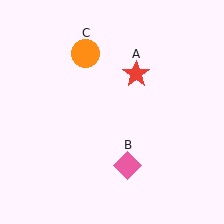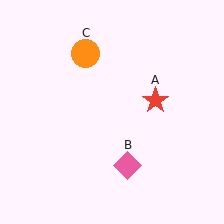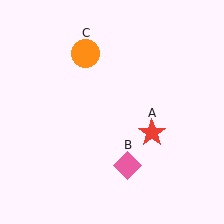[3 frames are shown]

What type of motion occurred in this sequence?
The red star (object A) rotated clockwise around the center of the scene.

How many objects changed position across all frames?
1 object changed position: red star (object A).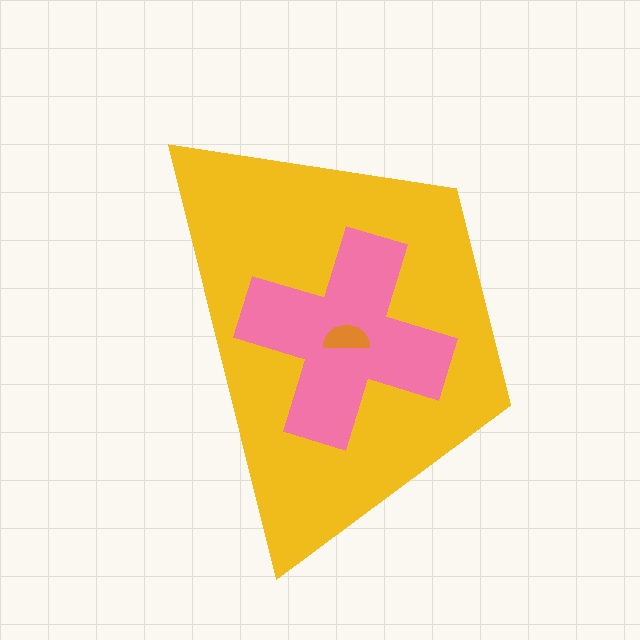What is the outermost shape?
The yellow trapezoid.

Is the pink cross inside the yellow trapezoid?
Yes.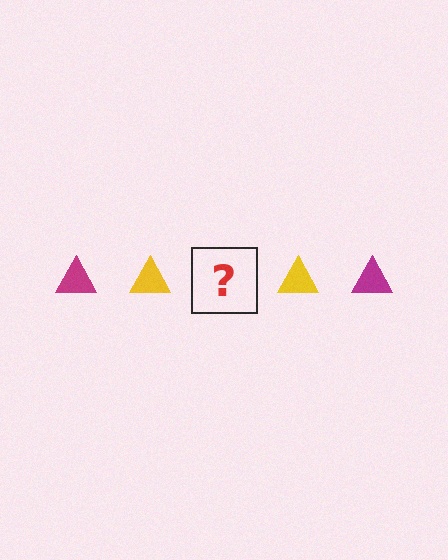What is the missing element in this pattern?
The missing element is a magenta triangle.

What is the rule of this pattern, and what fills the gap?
The rule is that the pattern cycles through magenta, yellow triangles. The gap should be filled with a magenta triangle.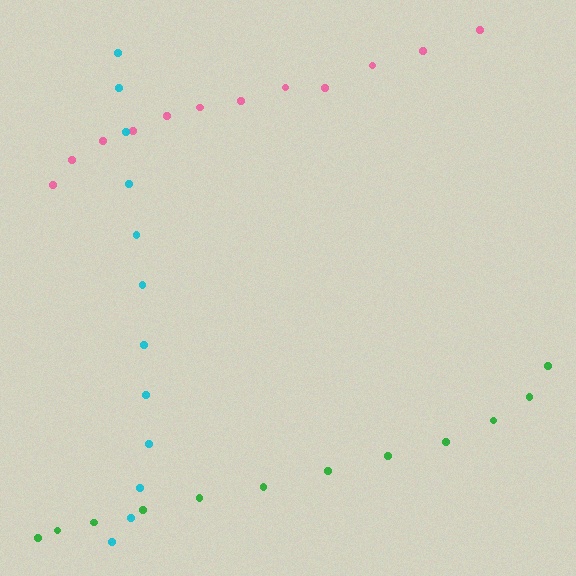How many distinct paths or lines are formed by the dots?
There are 3 distinct paths.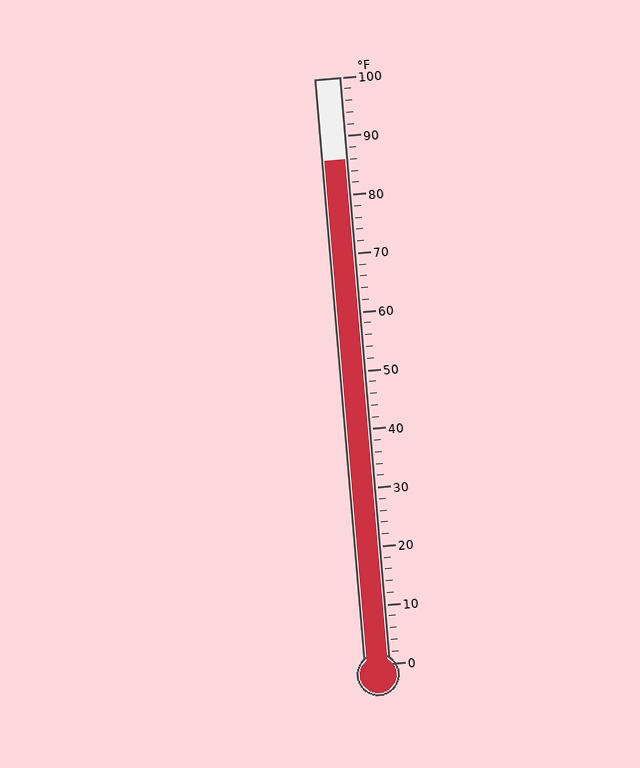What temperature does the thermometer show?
The thermometer shows approximately 86°F.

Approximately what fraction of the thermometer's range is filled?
The thermometer is filled to approximately 85% of its range.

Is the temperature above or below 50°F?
The temperature is above 50°F.